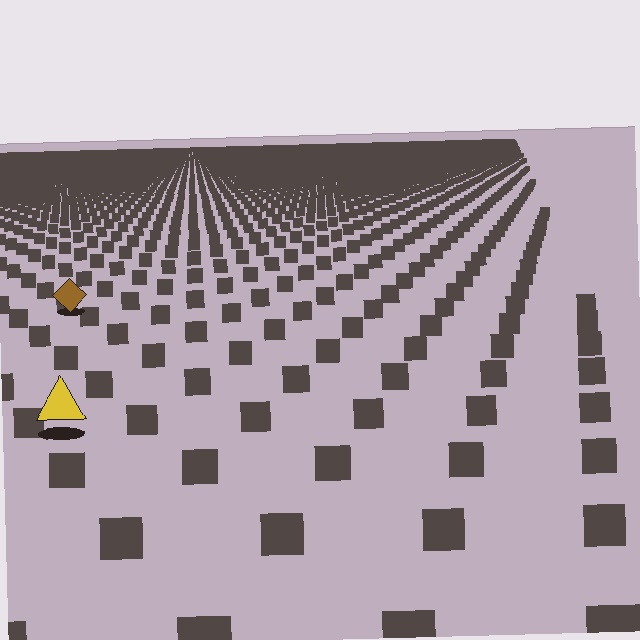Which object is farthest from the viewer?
The brown diamond is farthest from the viewer. It appears smaller and the ground texture around it is denser.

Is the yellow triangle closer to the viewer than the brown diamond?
Yes. The yellow triangle is closer — you can tell from the texture gradient: the ground texture is coarser near it.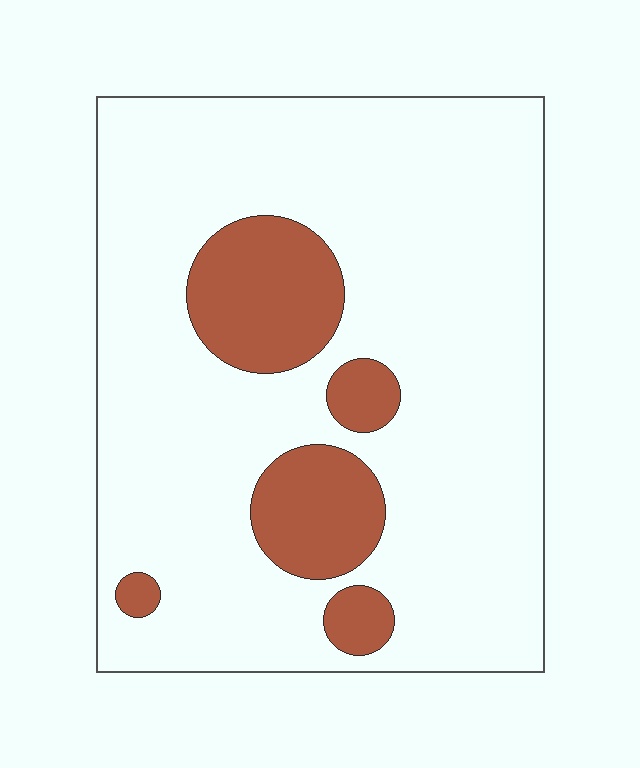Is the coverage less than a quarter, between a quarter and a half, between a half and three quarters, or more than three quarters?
Less than a quarter.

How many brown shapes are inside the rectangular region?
5.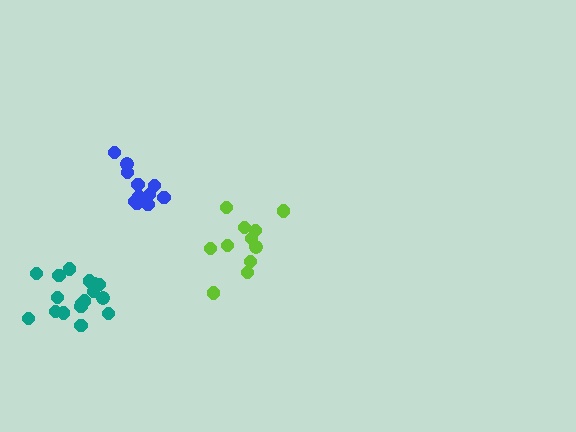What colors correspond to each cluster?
The clusters are colored: blue, lime, teal.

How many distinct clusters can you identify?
There are 3 distinct clusters.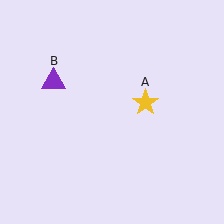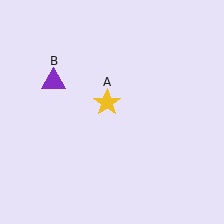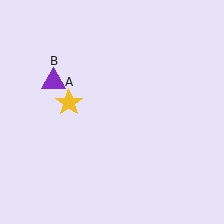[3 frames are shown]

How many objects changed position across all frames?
1 object changed position: yellow star (object A).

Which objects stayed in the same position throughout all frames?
Purple triangle (object B) remained stationary.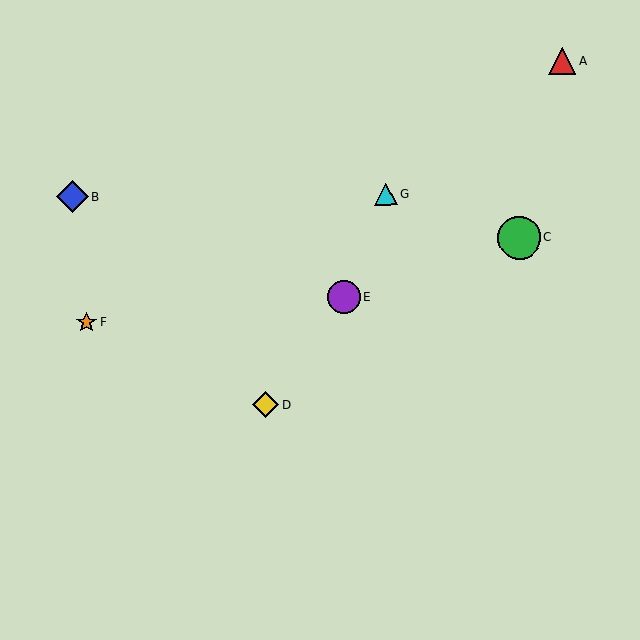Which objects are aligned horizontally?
Objects B, G are aligned horizontally.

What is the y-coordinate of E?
Object E is at y≈297.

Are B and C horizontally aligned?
No, B is at y≈196 and C is at y≈238.